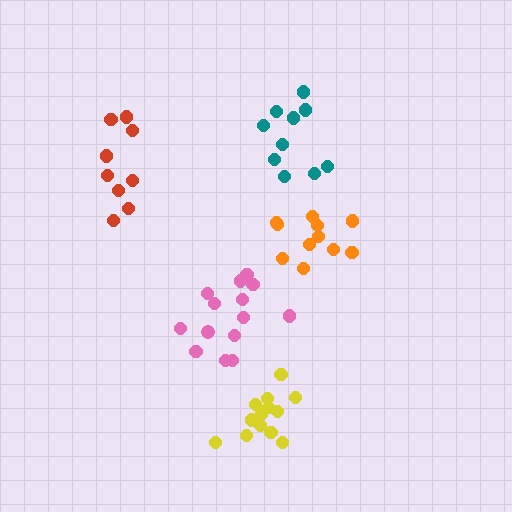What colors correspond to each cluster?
The clusters are colored: pink, teal, yellow, orange, red.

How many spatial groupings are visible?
There are 5 spatial groupings.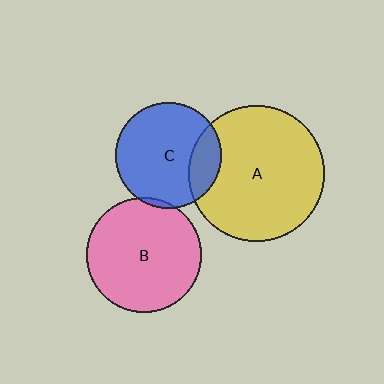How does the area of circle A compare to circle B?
Approximately 1.4 times.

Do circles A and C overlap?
Yes.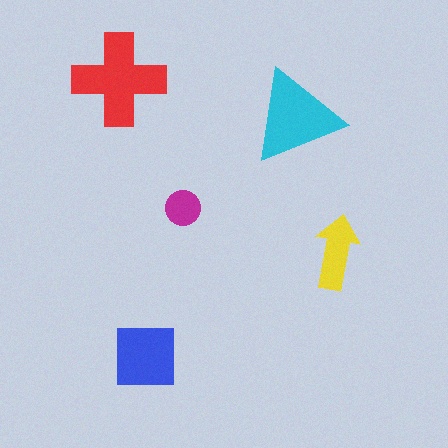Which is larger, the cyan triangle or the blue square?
The cyan triangle.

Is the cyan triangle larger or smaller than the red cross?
Smaller.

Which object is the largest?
The red cross.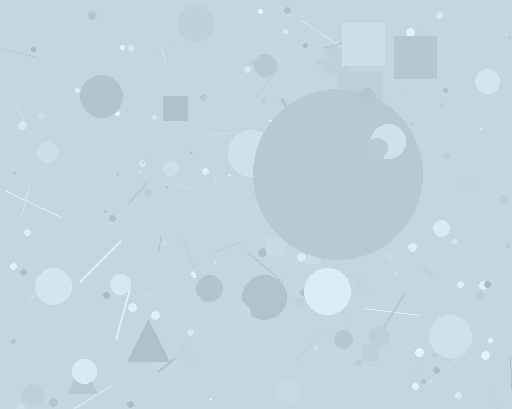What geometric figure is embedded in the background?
A circle is embedded in the background.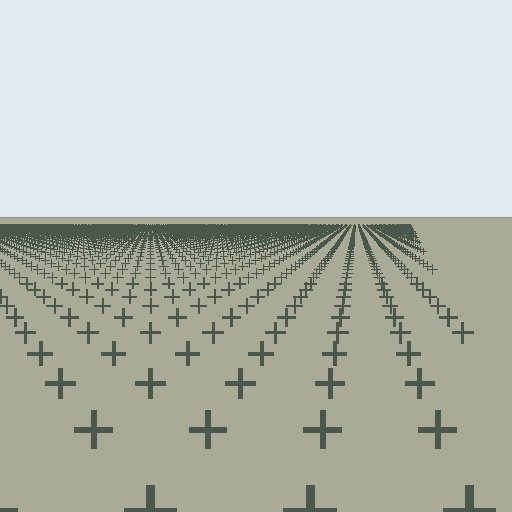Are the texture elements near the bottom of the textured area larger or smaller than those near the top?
Larger. Near the bottom, elements are closer to the viewer and appear at a bigger on-screen size.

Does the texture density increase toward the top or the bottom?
Density increases toward the top.